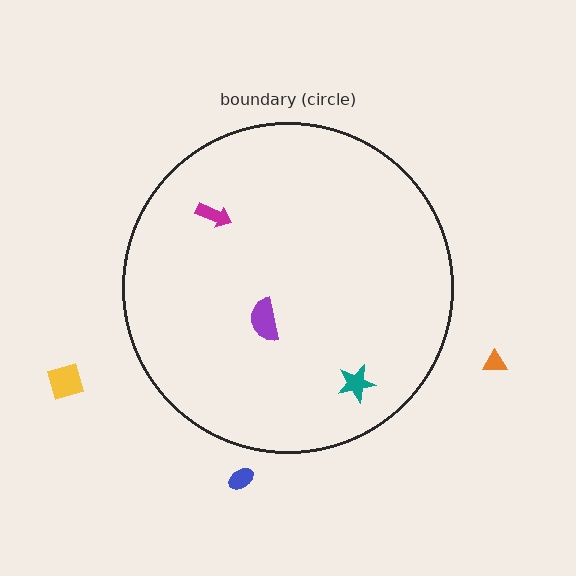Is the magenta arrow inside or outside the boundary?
Inside.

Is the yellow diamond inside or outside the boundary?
Outside.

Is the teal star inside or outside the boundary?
Inside.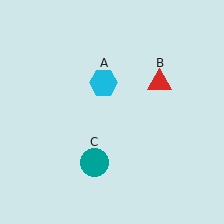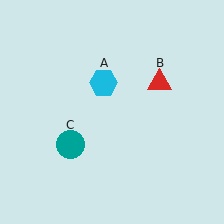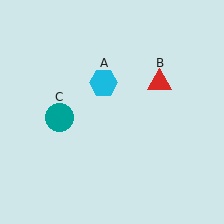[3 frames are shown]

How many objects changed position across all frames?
1 object changed position: teal circle (object C).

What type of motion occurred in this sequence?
The teal circle (object C) rotated clockwise around the center of the scene.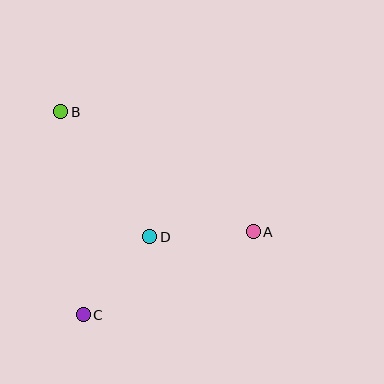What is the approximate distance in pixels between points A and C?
The distance between A and C is approximately 189 pixels.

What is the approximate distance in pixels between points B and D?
The distance between B and D is approximately 153 pixels.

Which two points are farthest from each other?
Points A and B are farthest from each other.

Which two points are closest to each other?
Points C and D are closest to each other.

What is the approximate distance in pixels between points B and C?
The distance between B and C is approximately 204 pixels.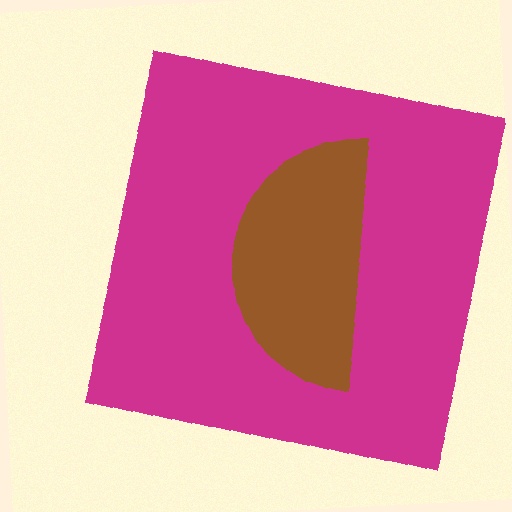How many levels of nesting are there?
2.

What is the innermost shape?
The brown semicircle.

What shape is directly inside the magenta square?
The brown semicircle.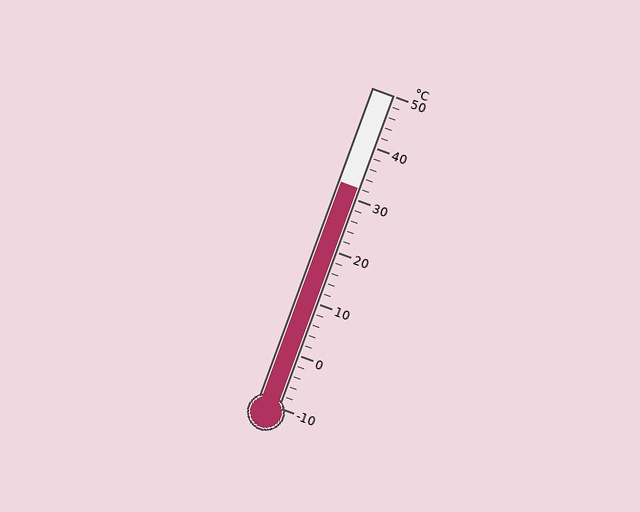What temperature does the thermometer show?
The thermometer shows approximately 32°C.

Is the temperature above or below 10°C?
The temperature is above 10°C.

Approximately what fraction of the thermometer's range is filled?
The thermometer is filled to approximately 70% of its range.